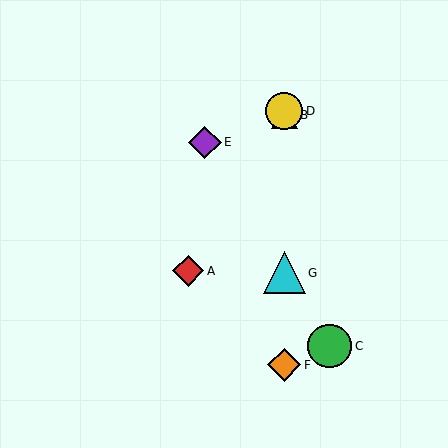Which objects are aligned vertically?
Objects B, D, F, G are aligned vertically.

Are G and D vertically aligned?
Yes, both are at x≈284.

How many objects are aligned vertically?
4 objects (B, D, F, G) are aligned vertically.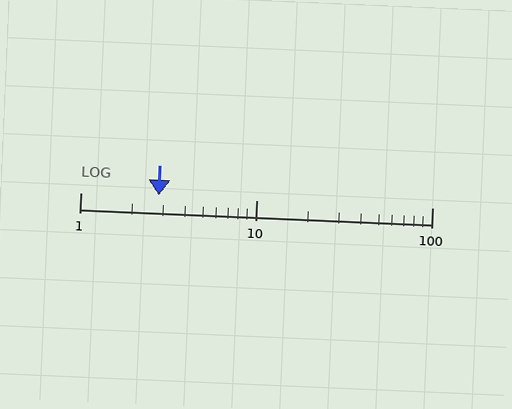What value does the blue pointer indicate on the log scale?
The pointer indicates approximately 2.8.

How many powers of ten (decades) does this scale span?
The scale spans 2 decades, from 1 to 100.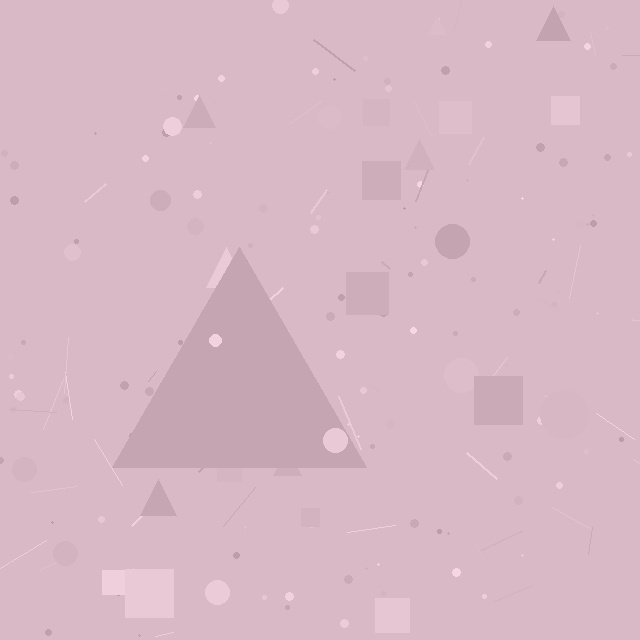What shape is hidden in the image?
A triangle is hidden in the image.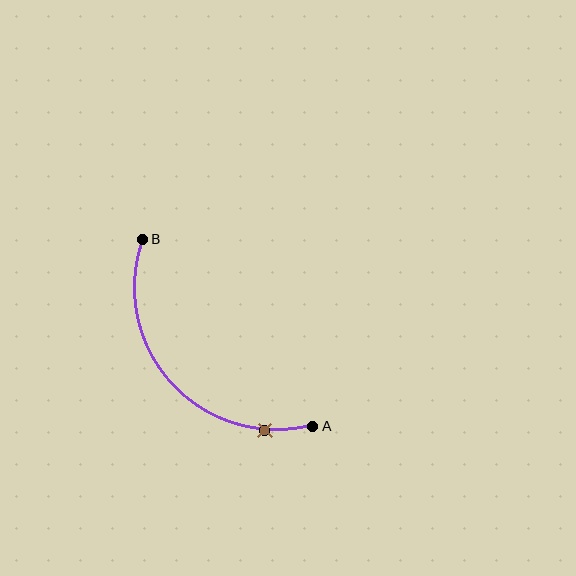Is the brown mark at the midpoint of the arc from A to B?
No. The brown mark lies on the arc but is closer to endpoint A. The arc midpoint would be at the point on the curve equidistant along the arc from both A and B.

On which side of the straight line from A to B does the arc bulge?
The arc bulges below and to the left of the straight line connecting A and B.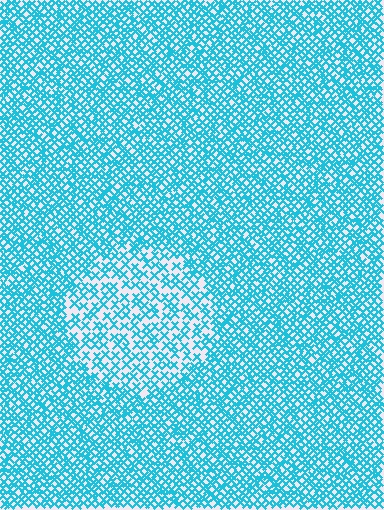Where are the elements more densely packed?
The elements are more densely packed outside the circle boundary.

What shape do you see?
I see a circle.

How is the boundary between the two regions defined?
The boundary is defined by a change in element density (approximately 1.9x ratio). All elements are the same color, size, and shape.